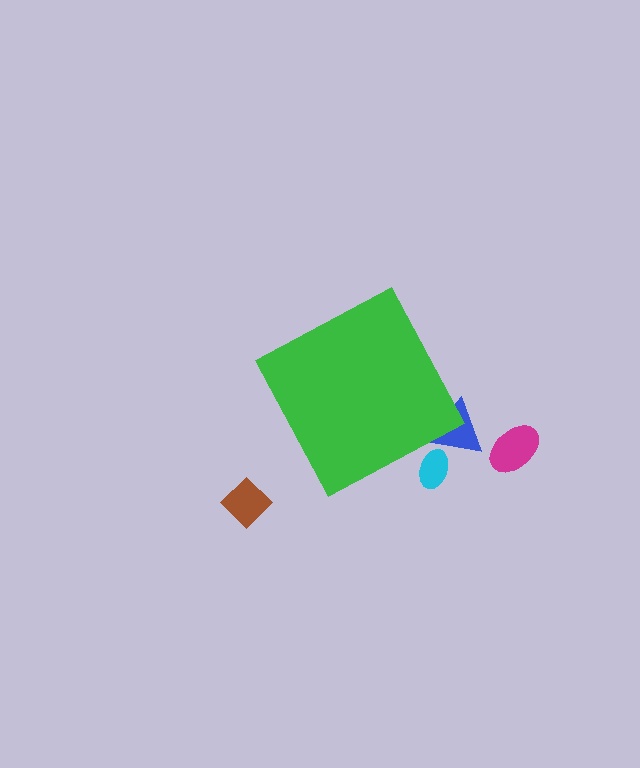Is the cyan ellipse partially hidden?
Yes, the cyan ellipse is partially hidden behind the green diamond.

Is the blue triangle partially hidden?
Yes, the blue triangle is partially hidden behind the green diamond.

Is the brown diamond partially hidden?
No, the brown diamond is fully visible.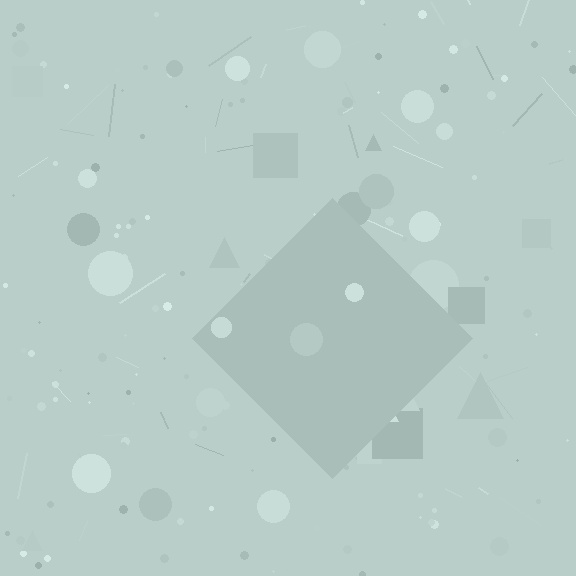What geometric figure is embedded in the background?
A diamond is embedded in the background.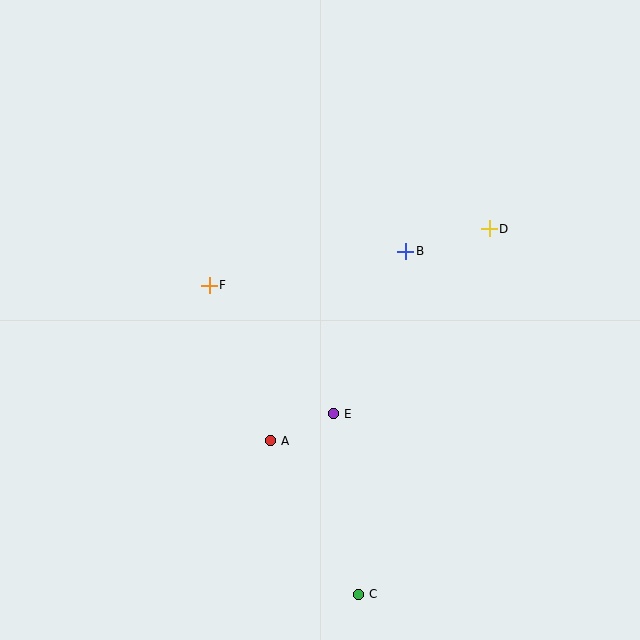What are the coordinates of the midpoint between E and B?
The midpoint between E and B is at (370, 332).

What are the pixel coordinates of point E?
Point E is at (334, 414).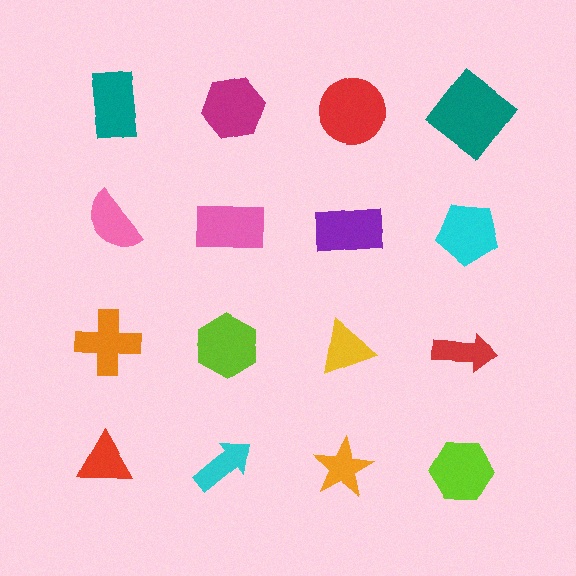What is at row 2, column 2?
A pink rectangle.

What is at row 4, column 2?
A cyan arrow.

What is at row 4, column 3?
An orange star.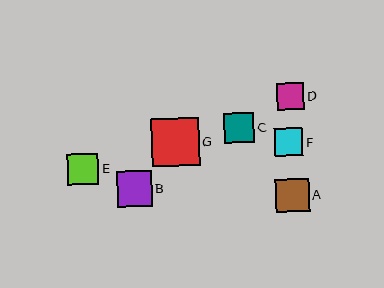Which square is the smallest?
Square D is the smallest with a size of approximately 27 pixels.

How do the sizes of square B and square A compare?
Square B and square A are approximately the same size.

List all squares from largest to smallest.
From largest to smallest: G, B, A, E, C, F, D.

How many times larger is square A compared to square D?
Square A is approximately 1.2 times the size of square D.